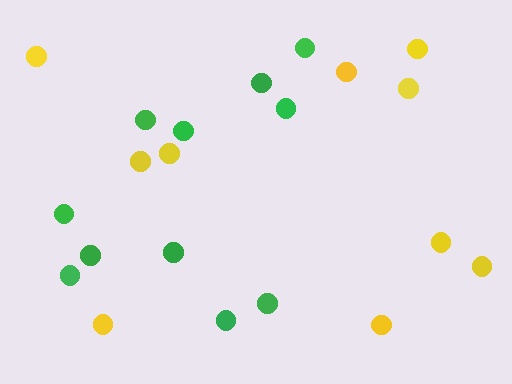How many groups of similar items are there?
There are 2 groups: one group of yellow circles (10) and one group of green circles (11).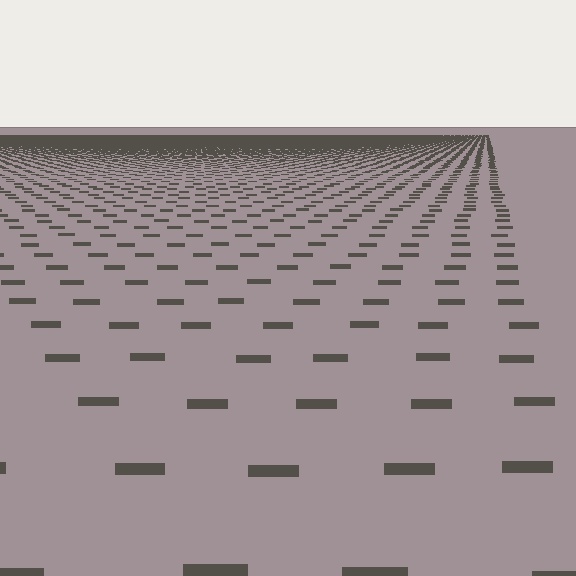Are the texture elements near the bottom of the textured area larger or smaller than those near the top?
Larger. Near the bottom, elements are closer to the viewer and appear at a bigger on-screen size.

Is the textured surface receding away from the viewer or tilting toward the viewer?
The surface is receding away from the viewer. Texture elements get smaller and denser toward the top.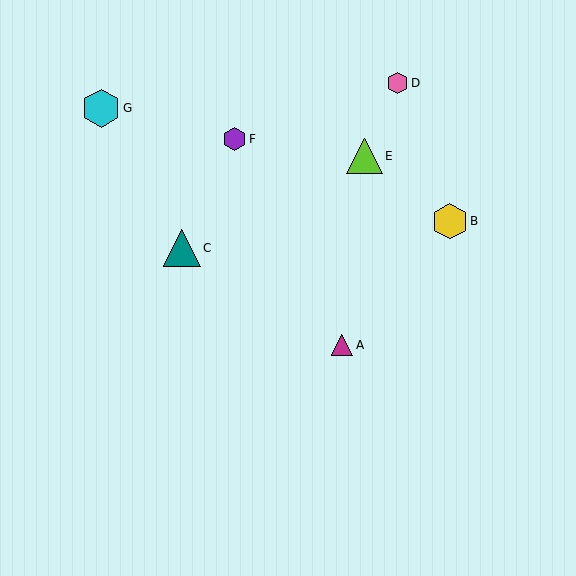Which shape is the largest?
The cyan hexagon (labeled G) is the largest.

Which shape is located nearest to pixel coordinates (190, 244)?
The teal triangle (labeled C) at (182, 248) is nearest to that location.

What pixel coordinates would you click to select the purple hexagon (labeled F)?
Click at (234, 139) to select the purple hexagon F.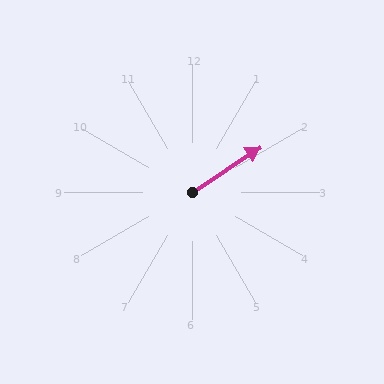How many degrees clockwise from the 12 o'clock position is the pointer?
Approximately 56 degrees.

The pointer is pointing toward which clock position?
Roughly 2 o'clock.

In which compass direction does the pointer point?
Northeast.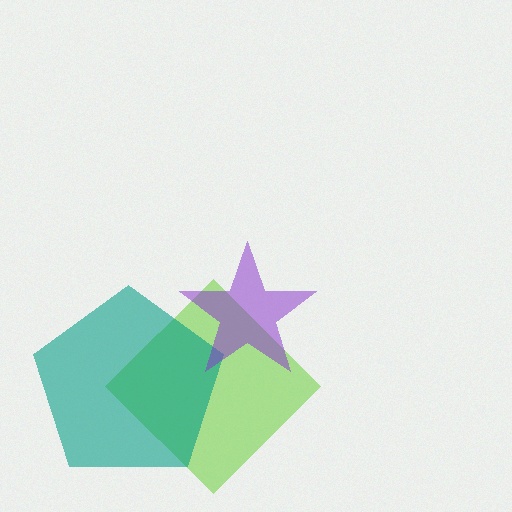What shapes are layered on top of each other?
The layered shapes are: a lime diamond, a teal pentagon, a purple star.